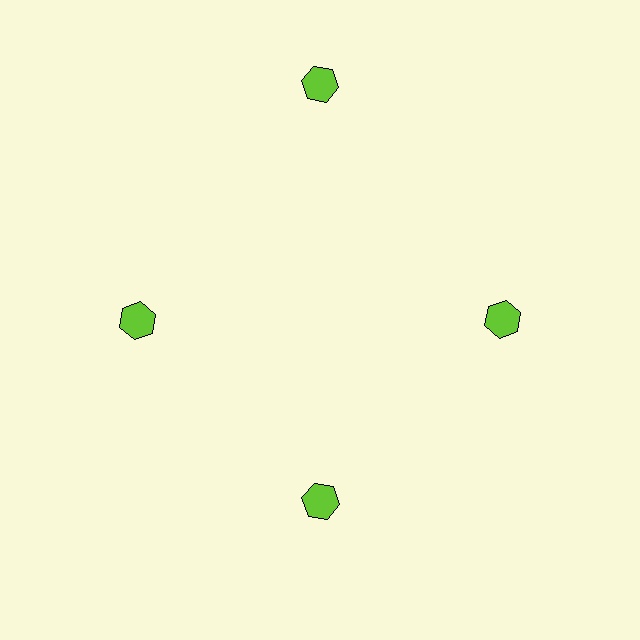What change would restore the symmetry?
The symmetry would be restored by moving it inward, back onto the ring so that all 4 hexagons sit at equal angles and equal distance from the center.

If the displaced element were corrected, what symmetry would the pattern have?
It would have 4-fold rotational symmetry — the pattern would map onto itself every 90 degrees.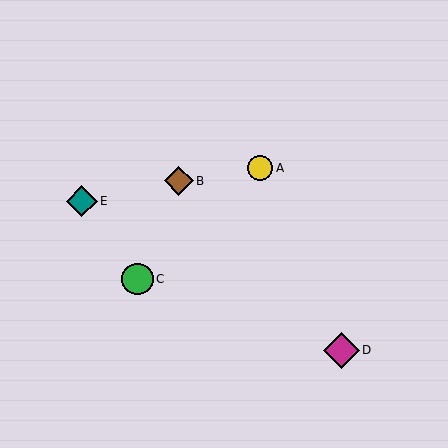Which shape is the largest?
The magenta diamond (labeled D) is the largest.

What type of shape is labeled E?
Shape E is a teal diamond.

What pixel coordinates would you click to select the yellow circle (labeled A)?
Click at (260, 168) to select the yellow circle A.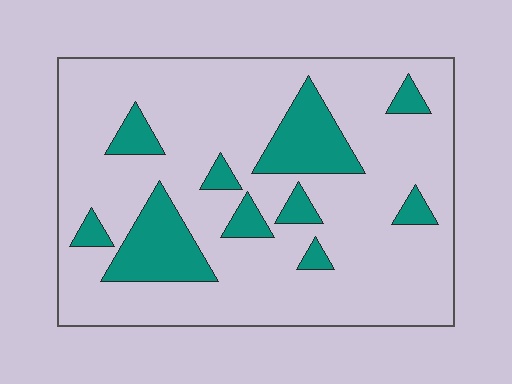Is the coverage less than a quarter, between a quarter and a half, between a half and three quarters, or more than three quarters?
Less than a quarter.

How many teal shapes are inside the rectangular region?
10.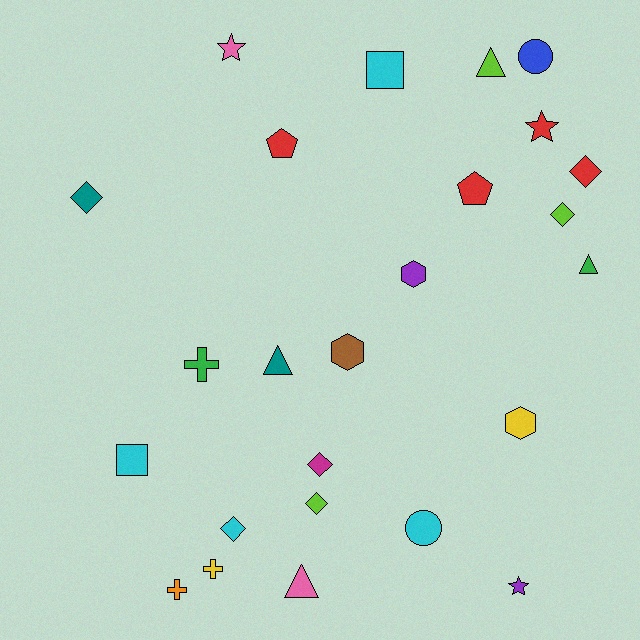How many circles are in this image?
There are 2 circles.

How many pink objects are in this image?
There are 2 pink objects.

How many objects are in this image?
There are 25 objects.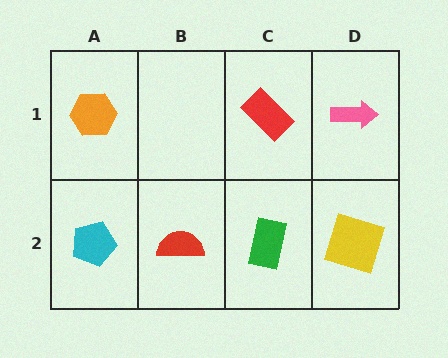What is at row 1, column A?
An orange hexagon.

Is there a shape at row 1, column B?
No, that cell is empty.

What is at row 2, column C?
A green rectangle.